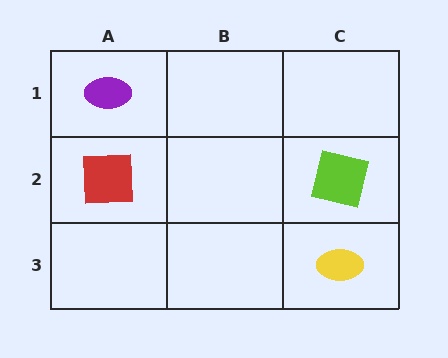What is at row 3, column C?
A yellow ellipse.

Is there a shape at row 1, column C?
No, that cell is empty.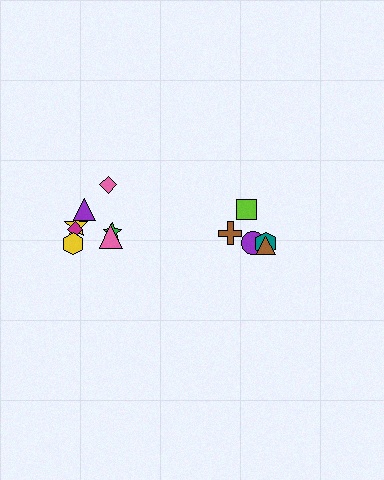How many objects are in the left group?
There are 7 objects.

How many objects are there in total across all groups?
There are 12 objects.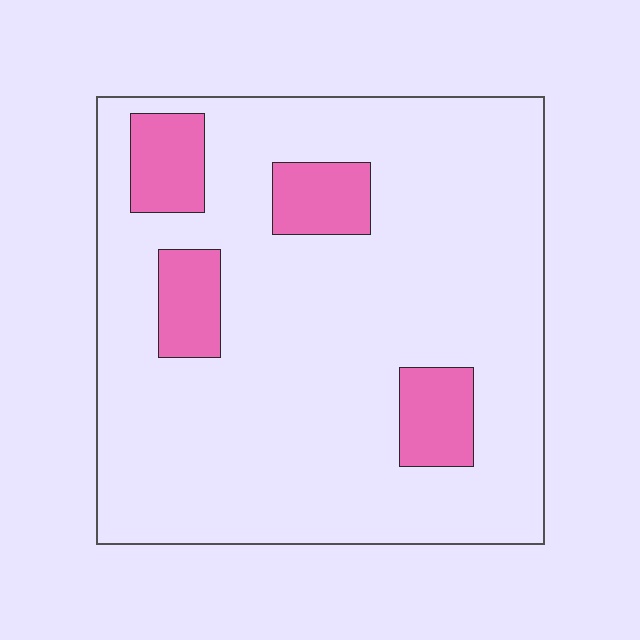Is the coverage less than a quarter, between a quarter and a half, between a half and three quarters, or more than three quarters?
Less than a quarter.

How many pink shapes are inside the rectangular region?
4.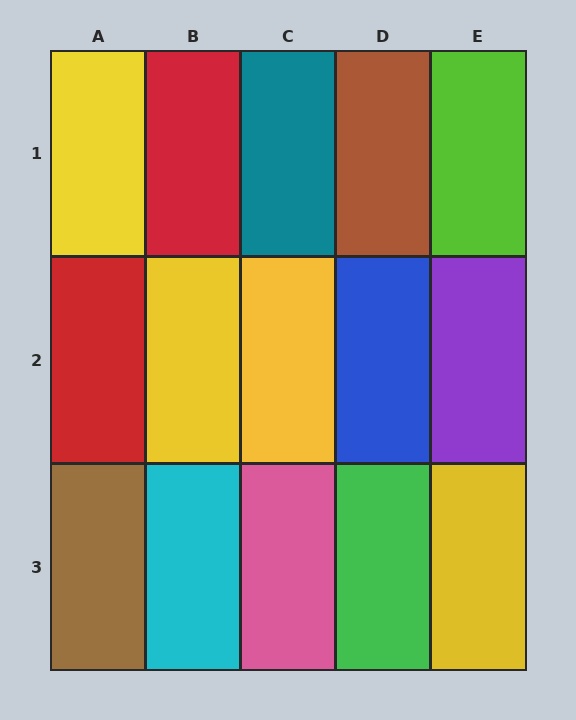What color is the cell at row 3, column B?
Cyan.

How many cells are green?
1 cell is green.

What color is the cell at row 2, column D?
Blue.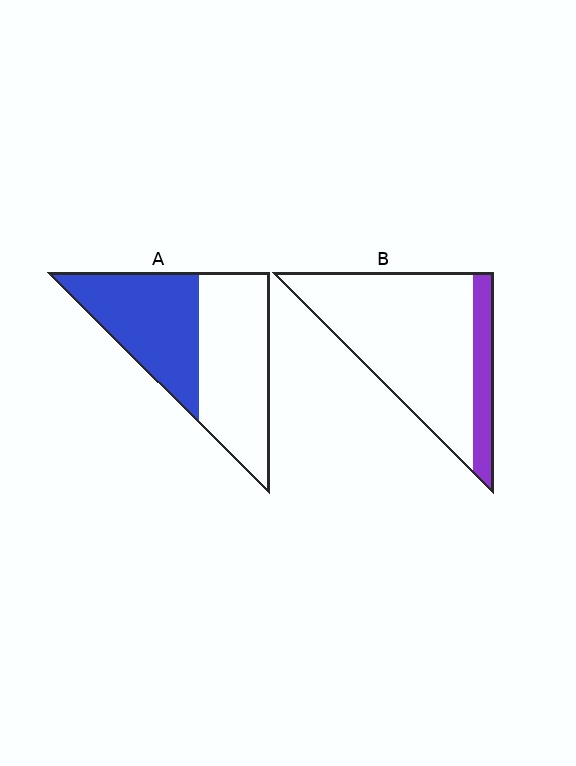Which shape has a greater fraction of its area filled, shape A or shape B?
Shape A.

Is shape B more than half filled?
No.